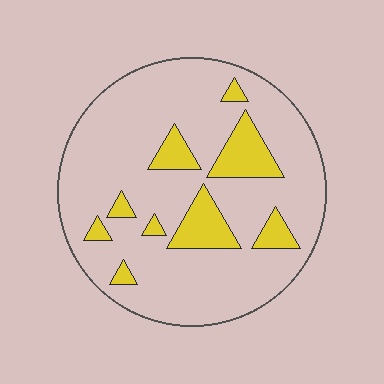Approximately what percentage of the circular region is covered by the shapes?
Approximately 15%.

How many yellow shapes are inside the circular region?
9.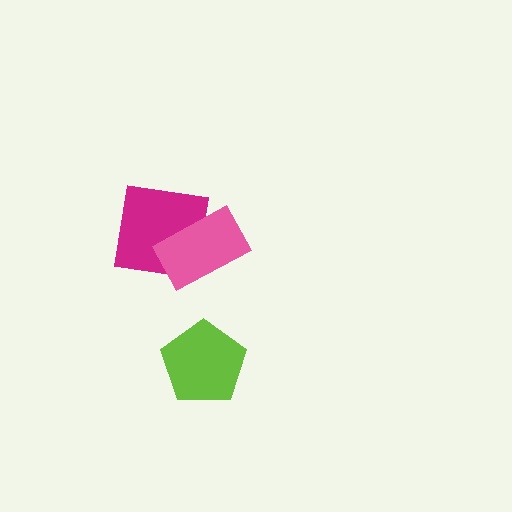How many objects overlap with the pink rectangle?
1 object overlaps with the pink rectangle.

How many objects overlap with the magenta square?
1 object overlaps with the magenta square.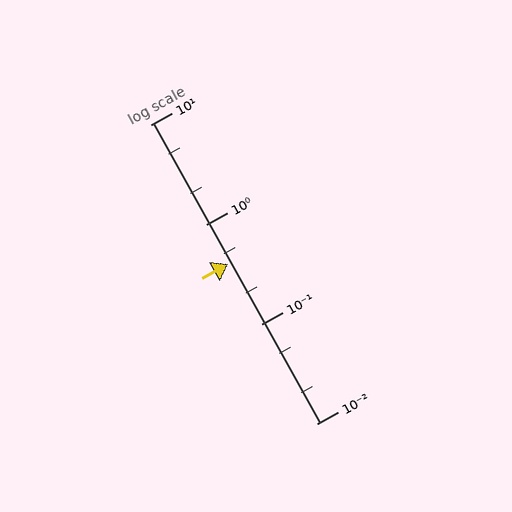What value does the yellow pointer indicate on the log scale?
The pointer indicates approximately 0.4.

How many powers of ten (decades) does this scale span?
The scale spans 3 decades, from 0.01 to 10.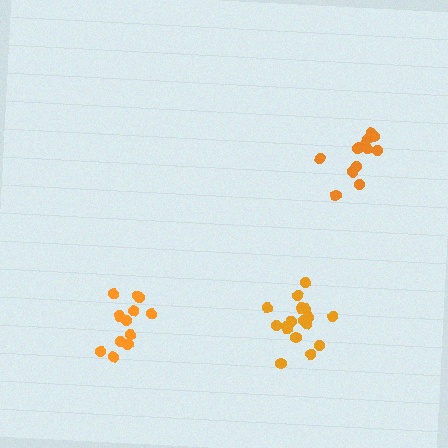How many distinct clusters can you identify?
There are 3 distinct clusters.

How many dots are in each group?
Group 1: 12 dots, Group 2: 17 dots, Group 3: 12 dots (41 total).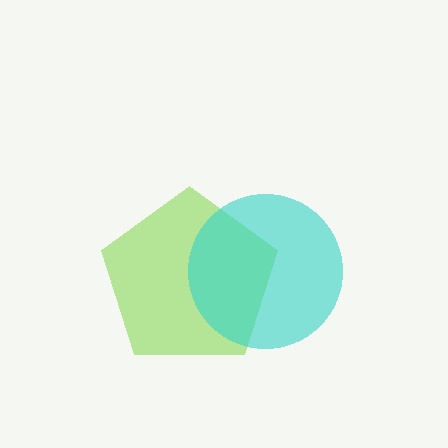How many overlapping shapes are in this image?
There are 2 overlapping shapes in the image.